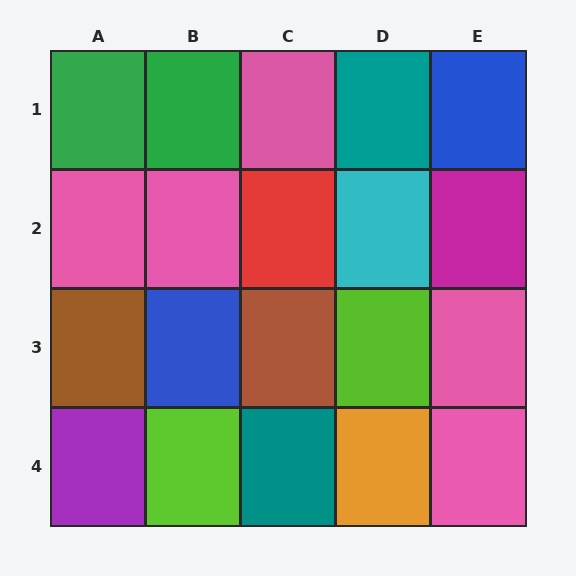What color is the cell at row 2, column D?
Cyan.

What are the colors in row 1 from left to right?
Green, green, pink, teal, blue.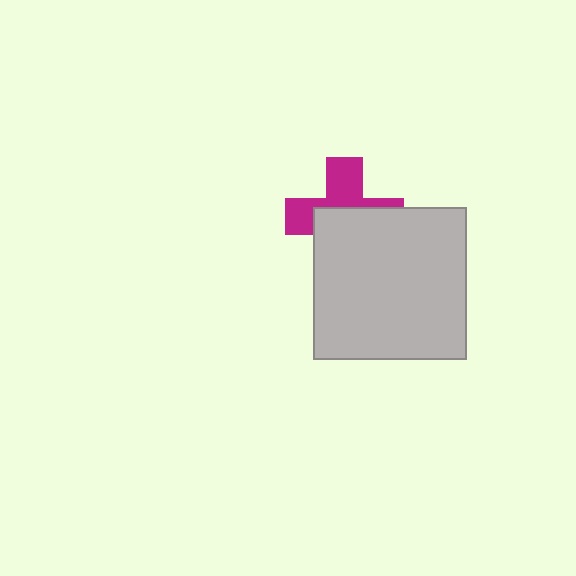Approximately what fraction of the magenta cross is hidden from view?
Roughly 54% of the magenta cross is hidden behind the light gray square.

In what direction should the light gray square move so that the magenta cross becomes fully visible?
The light gray square should move down. That is the shortest direction to clear the overlap and leave the magenta cross fully visible.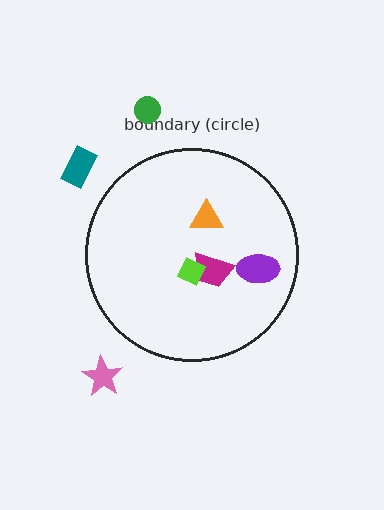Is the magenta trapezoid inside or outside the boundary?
Inside.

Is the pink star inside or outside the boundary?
Outside.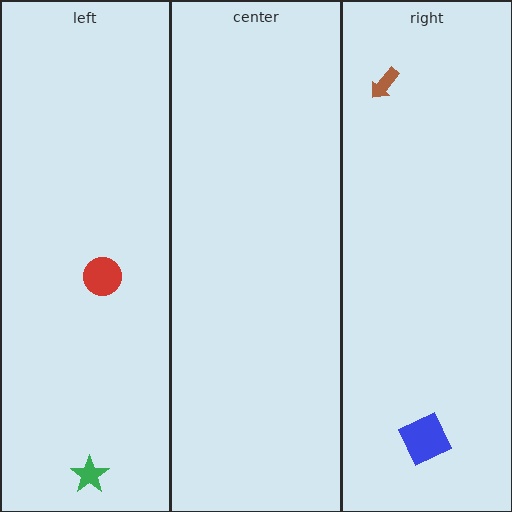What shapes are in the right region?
The blue diamond, the brown arrow.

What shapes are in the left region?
The green star, the red circle.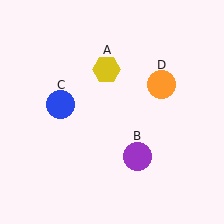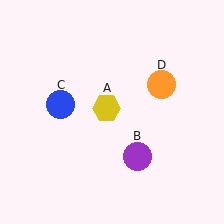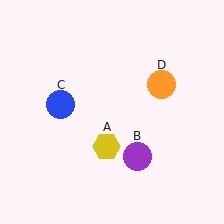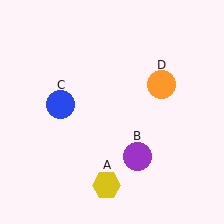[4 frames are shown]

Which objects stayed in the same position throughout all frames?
Purple circle (object B) and blue circle (object C) and orange circle (object D) remained stationary.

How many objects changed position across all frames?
1 object changed position: yellow hexagon (object A).